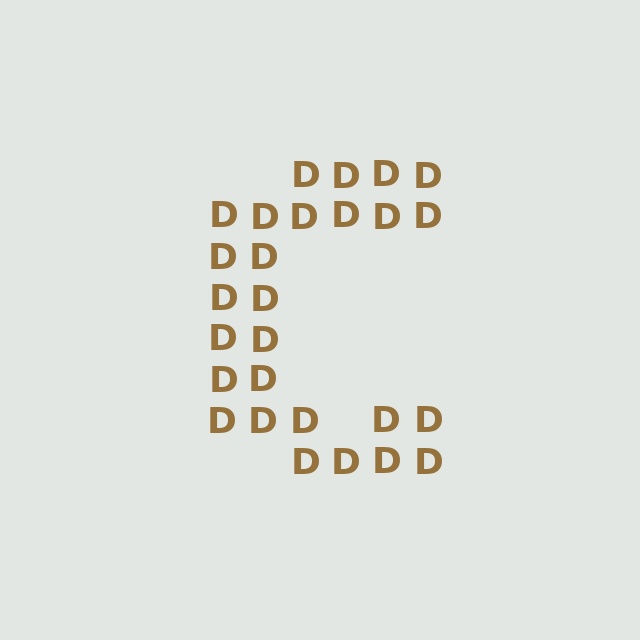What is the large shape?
The large shape is the letter C.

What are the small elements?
The small elements are letter D's.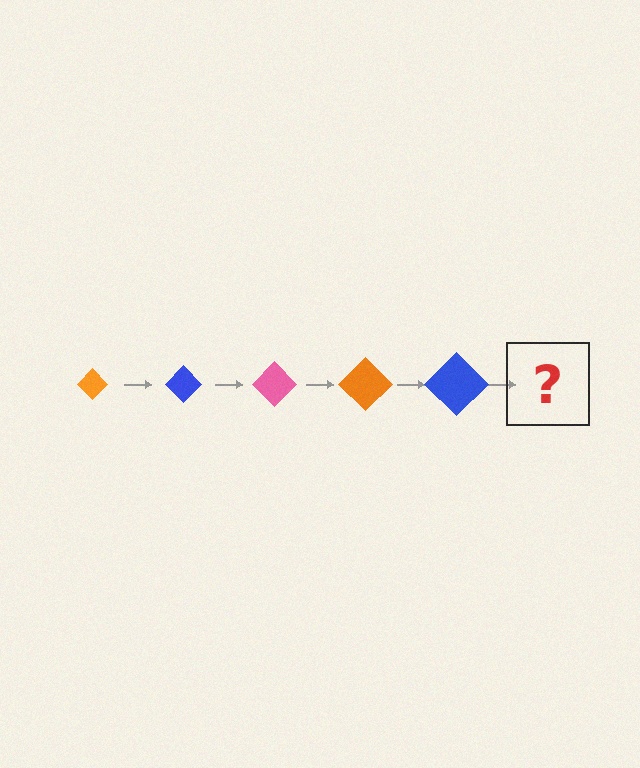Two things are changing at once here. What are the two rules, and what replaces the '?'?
The two rules are that the diamond grows larger each step and the color cycles through orange, blue, and pink. The '?' should be a pink diamond, larger than the previous one.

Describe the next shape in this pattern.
It should be a pink diamond, larger than the previous one.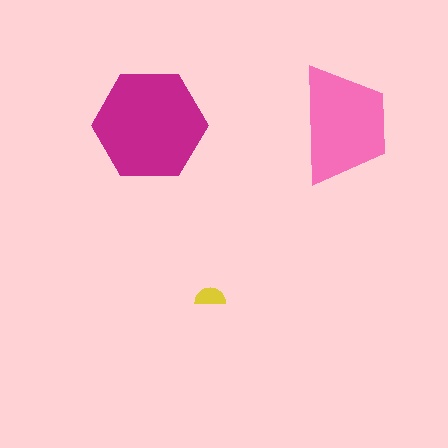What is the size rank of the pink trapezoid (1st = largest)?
2nd.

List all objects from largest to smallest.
The magenta hexagon, the pink trapezoid, the yellow semicircle.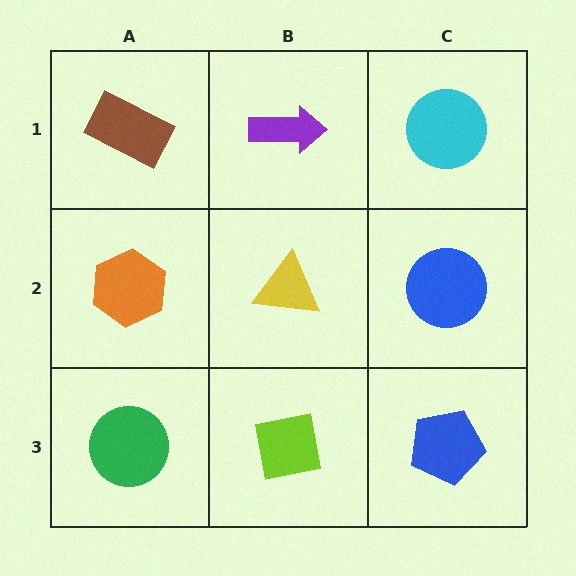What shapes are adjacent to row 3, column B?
A yellow triangle (row 2, column B), a green circle (row 3, column A), a blue pentagon (row 3, column C).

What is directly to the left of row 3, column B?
A green circle.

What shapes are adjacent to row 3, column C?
A blue circle (row 2, column C), a lime square (row 3, column B).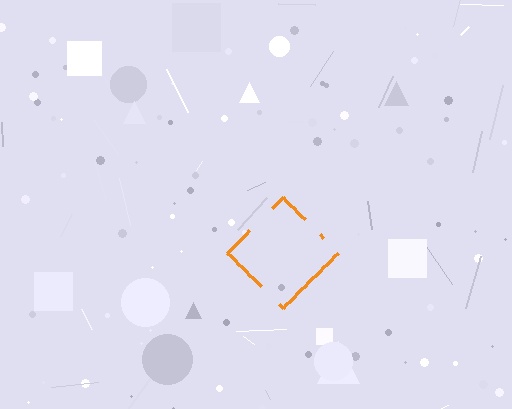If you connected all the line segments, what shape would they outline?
They would outline a diamond.